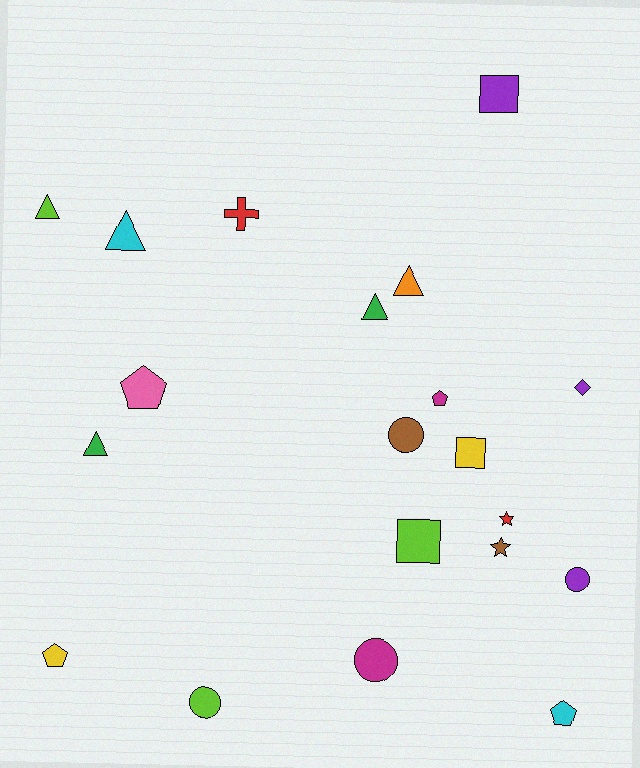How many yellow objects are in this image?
There are 2 yellow objects.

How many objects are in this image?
There are 20 objects.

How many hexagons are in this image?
There are no hexagons.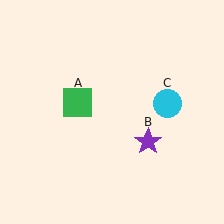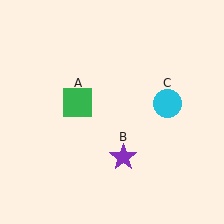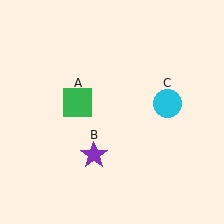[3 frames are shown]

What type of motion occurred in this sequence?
The purple star (object B) rotated clockwise around the center of the scene.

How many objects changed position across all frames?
1 object changed position: purple star (object B).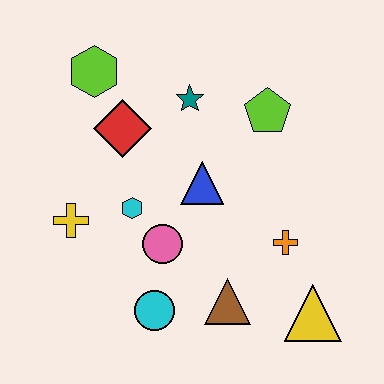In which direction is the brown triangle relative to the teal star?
The brown triangle is below the teal star.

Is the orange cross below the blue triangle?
Yes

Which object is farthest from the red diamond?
The yellow triangle is farthest from the red diamond.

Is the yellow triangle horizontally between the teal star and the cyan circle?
No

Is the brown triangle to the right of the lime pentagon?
No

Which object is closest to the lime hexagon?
The red diamond is closest to the lime hexagon.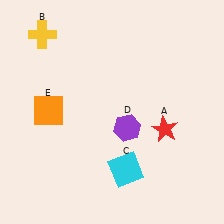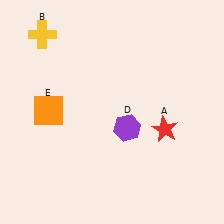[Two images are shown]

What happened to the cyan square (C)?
The cyan square (C) was removed in Image 2. It was in the bottom-right area of Image 1.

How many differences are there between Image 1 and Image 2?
There is 1 difference between the two images.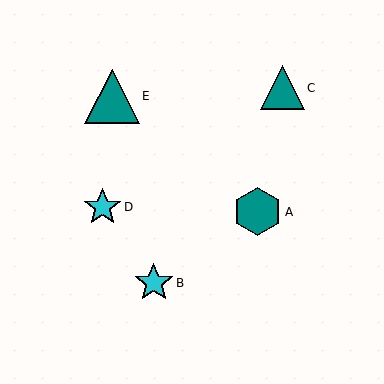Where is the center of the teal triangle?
The center of the teal triangle is at (112, 96).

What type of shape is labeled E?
Shape E is a teal triangle.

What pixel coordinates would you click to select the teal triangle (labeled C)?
Click at (282, 88) to select the teal triangle C.